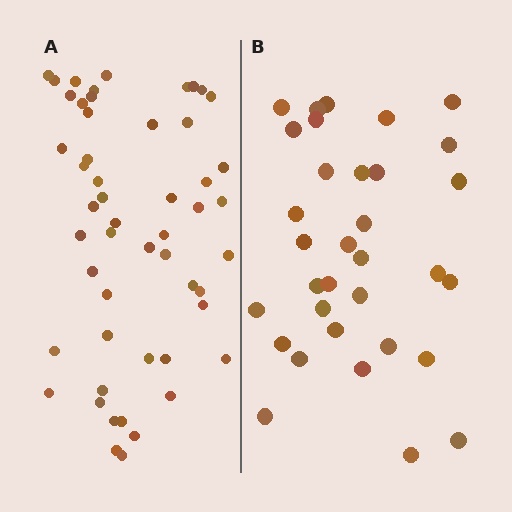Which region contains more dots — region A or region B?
Region A (the left region) has more dots.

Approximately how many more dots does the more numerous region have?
Region A has approximately 20 more dots than region B.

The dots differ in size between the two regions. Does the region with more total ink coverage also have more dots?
No. Region B has more total ink coverage because its dots are larger, but region A actually contains more individual dots. Total area can be misleading — the number of items is what matters here.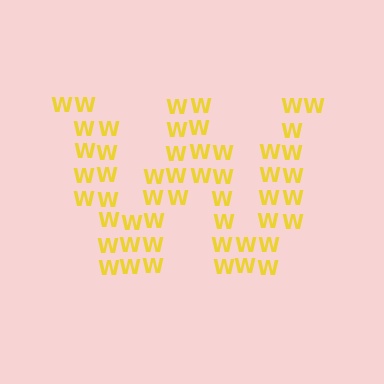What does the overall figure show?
The overall figure shows the letter W.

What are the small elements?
The small elements are letter W's.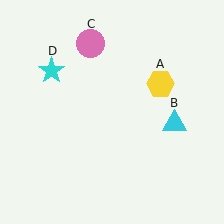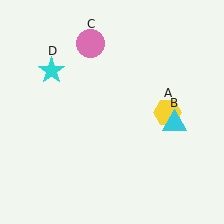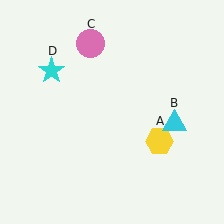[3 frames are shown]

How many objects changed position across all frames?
1 object changed position: yellow hexagon (object A).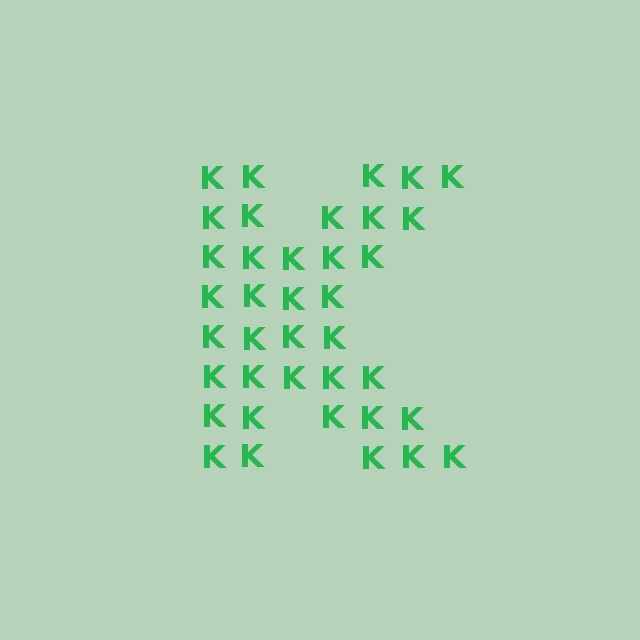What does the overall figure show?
The overall figure shows the letter K.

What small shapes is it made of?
It is made of small letter K's.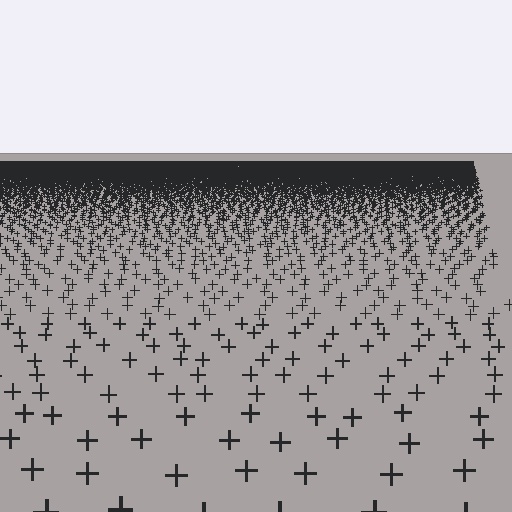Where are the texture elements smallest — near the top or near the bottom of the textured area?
Near the top.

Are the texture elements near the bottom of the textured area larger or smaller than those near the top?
Larger. Near the bottom, elements are closer to the viewer and appear at a bigger on-screen size.